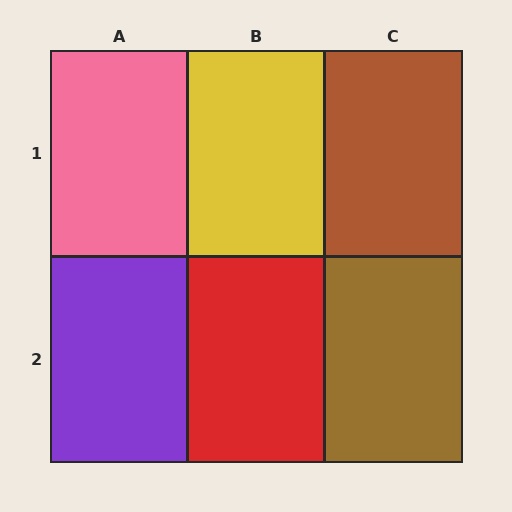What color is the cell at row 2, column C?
Brown.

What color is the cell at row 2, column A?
Purple.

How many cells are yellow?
1 cell is yellow.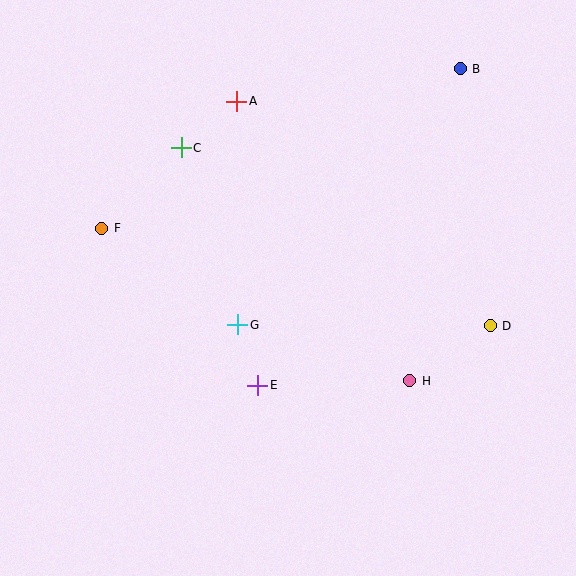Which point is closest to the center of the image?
Point G at (238, 324) is closest to the center.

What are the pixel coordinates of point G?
Point G is at (238, 324).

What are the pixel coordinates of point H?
Point H is at (410, 381).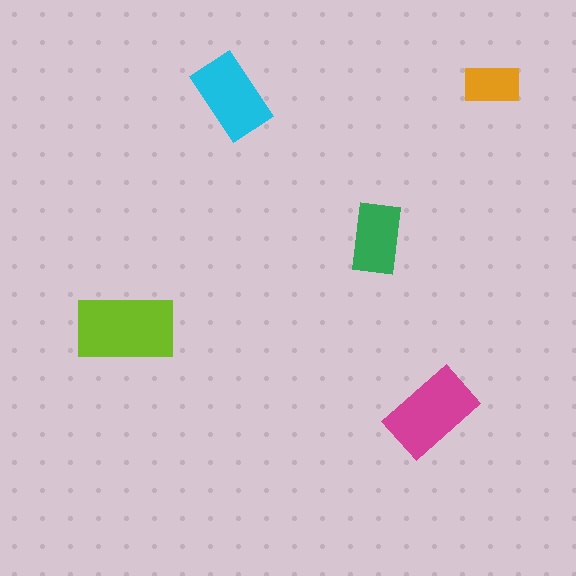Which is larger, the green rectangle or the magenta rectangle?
The magenta one.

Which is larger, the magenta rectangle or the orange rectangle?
The magenta one.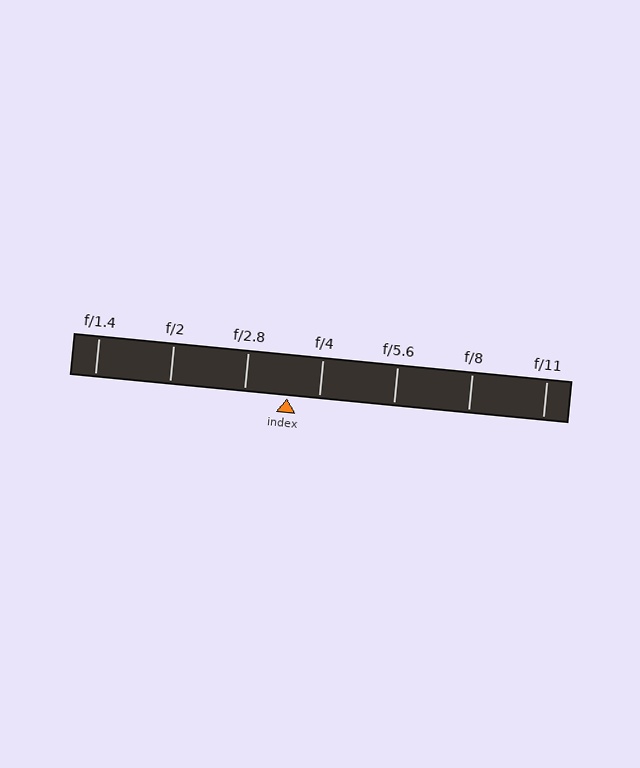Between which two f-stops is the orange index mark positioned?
The index mark is between f/2.8 and f/4.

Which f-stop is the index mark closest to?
The index mark is closest to f/4.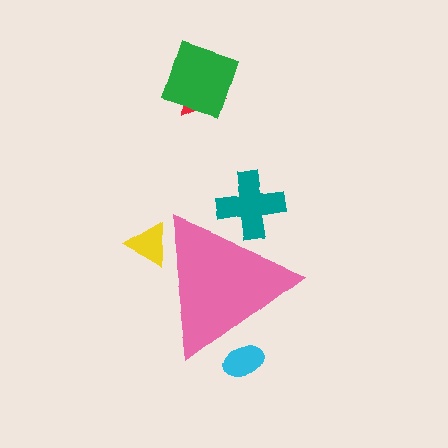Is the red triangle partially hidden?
No, the red triangle is fully visible.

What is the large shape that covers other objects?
A pink triangle.